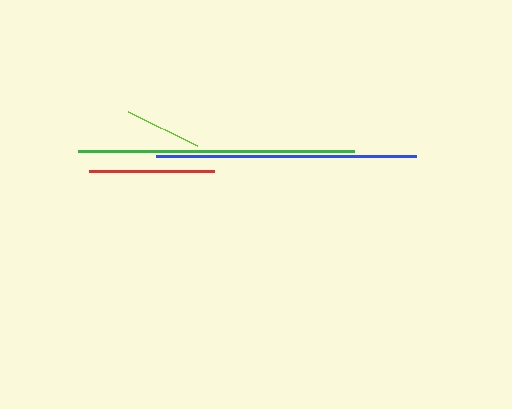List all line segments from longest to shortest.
From longest to shortest: green, blue, red, lime.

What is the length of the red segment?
The red segment is approximately 124 pixels long.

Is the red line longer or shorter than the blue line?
The blue line is longer than the red line.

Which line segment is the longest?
The green line is the longest at approximately 276 pixels.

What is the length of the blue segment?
The blue segment is approximately 261 pixels long.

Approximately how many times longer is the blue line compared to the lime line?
The blue line is approximately 3.4 times the length of the lime line.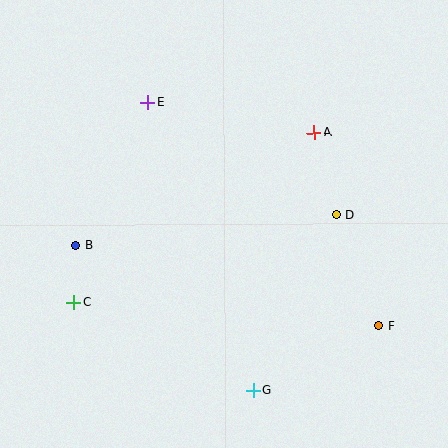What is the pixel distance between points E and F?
The distance between E and F is 321 pixels.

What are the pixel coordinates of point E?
Point E is at (148, 103).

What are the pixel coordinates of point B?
Point B is at (76, 245).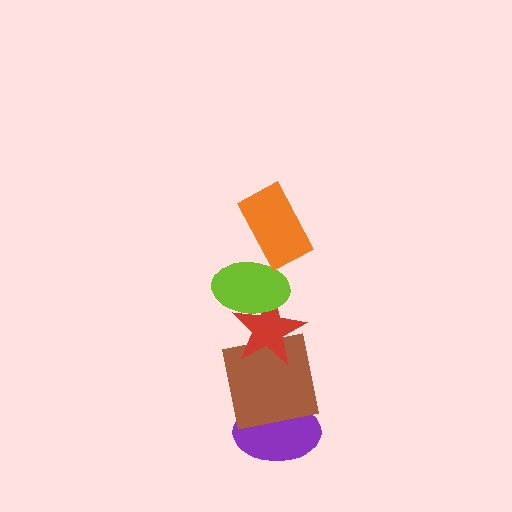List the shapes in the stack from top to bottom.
From top to bottom: the orange rectangle, the lime ellipse, the red star, the brown square, the purple ellipse.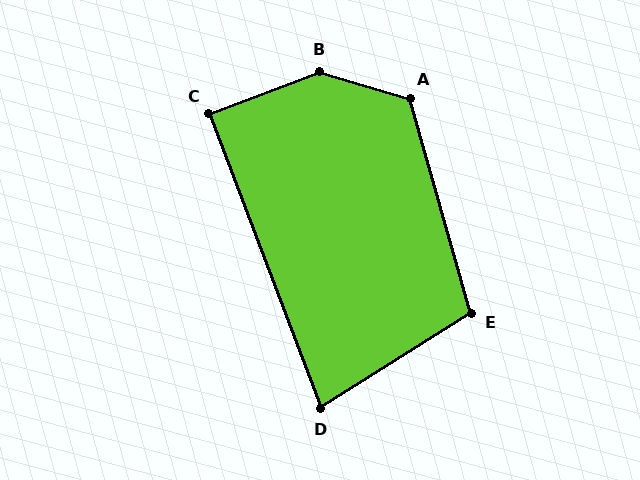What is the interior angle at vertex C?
Approximately 90 degrees (approximately right).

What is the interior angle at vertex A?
Approximately 122 degrees (obtuse).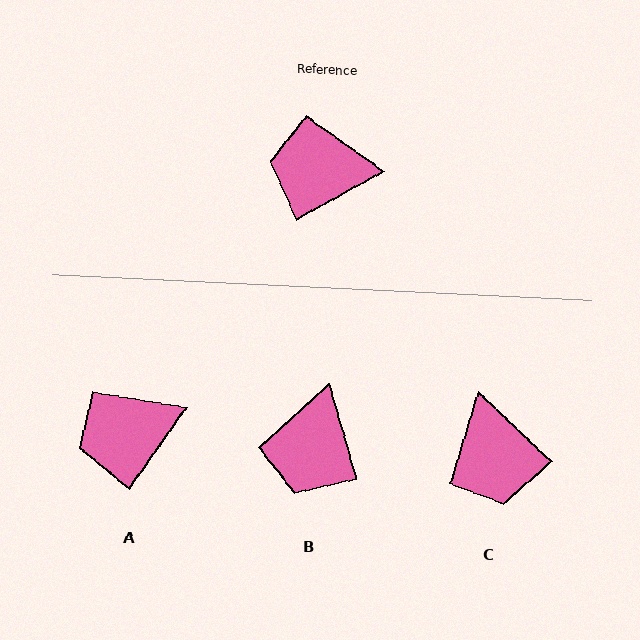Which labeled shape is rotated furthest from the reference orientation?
C, about 108 degrees away.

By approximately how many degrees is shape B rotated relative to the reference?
Approximately 78 degrees counter-clockwise.